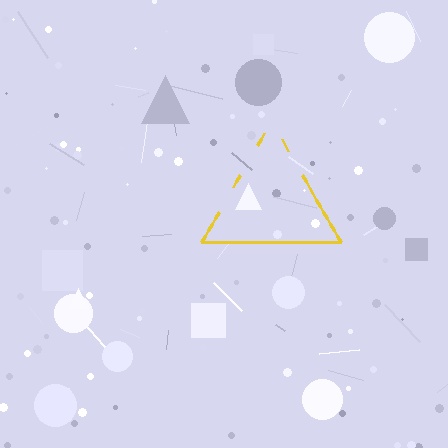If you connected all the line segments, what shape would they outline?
They would outline a triangle.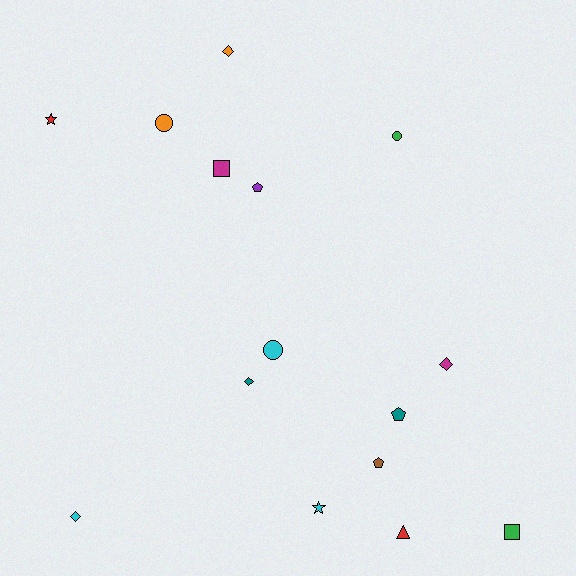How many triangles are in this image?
There is 1 triangle.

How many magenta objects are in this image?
There are 2 magenta objects.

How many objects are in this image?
There are 15 objects.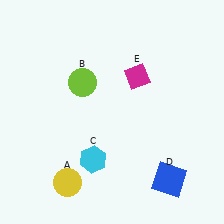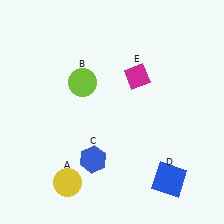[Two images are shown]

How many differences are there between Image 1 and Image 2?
There is 1 difference between the two images.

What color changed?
The hexagon (C) changed from cyan in Image 1 to blue in Image 2.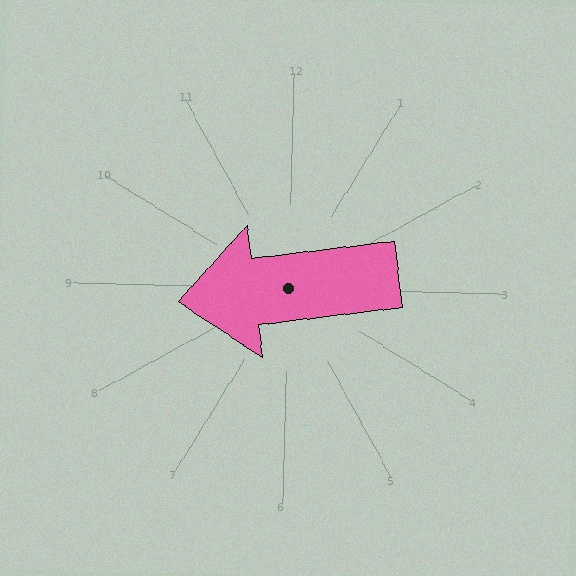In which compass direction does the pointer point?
West.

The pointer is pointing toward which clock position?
Roughly 9 o'clock.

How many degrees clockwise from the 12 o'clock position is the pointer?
Approximately 262 degrees.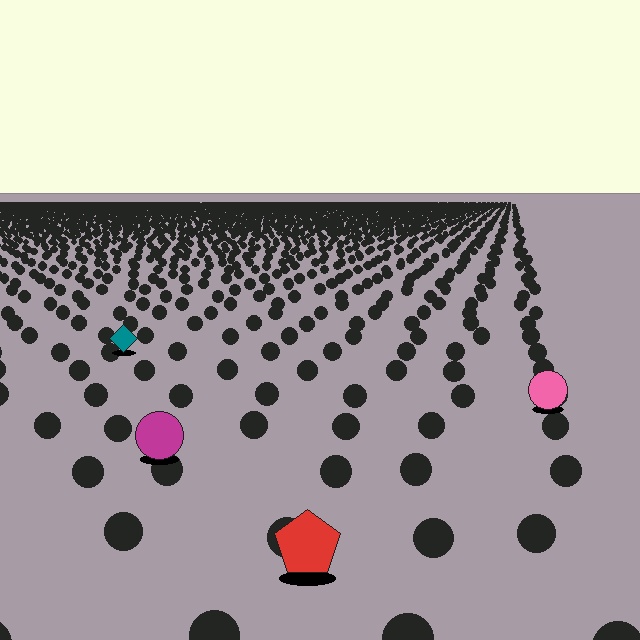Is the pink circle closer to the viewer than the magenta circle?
No. The magenta circle is closer — you can tell from the texture gradient: the ground texture is coarser near it.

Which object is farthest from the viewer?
The teal diamond is farthest from the viewer. It appears smaller and the ground texture around it is denser.